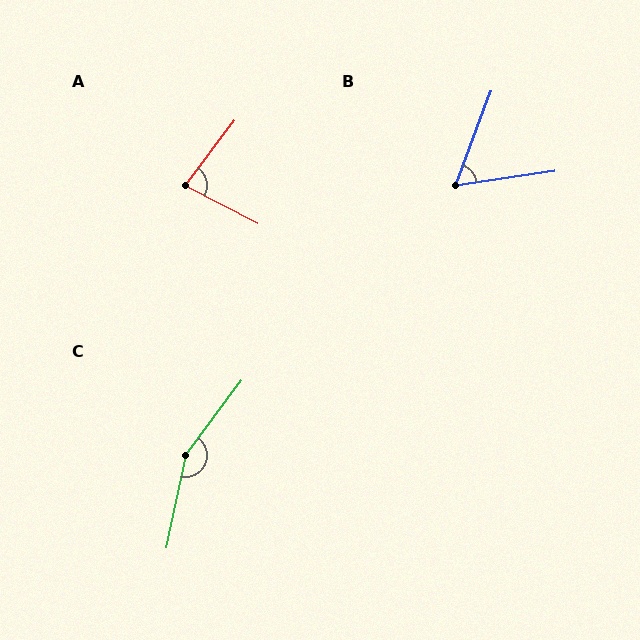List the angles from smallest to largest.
B (61°), A (81°), C (155°).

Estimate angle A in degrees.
Approximately 81 degrees.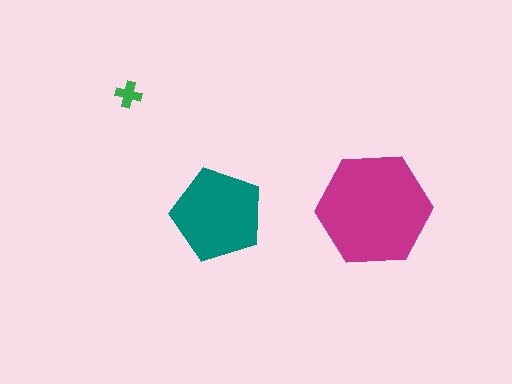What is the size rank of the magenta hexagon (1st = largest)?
1st.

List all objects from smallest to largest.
The green cross, the teal pentagon, the magenta hexagon.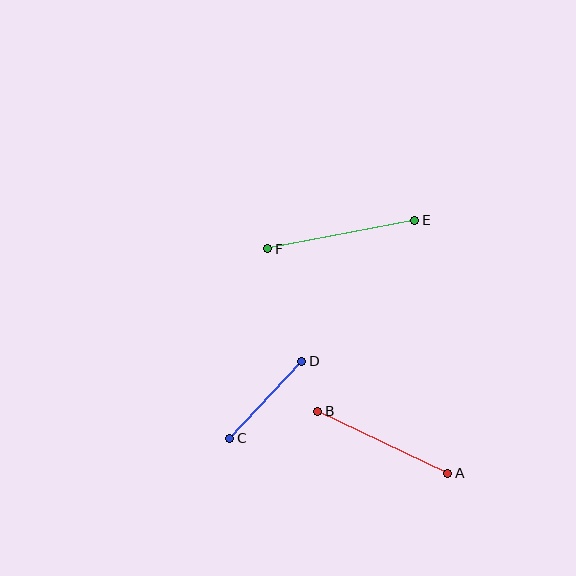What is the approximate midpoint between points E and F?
The midpoint is at approximately (341, 235) pixels.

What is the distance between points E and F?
The distance is approximately 150 pixels.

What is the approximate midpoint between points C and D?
The midpoint is at approximately (266, 400) pixels.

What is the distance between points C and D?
The distance is approximately 106 pixels.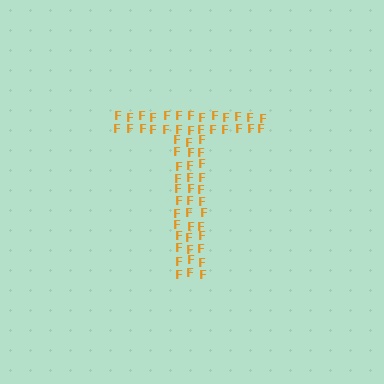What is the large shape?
The large shape is the letter T.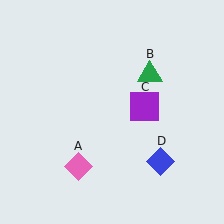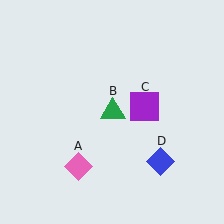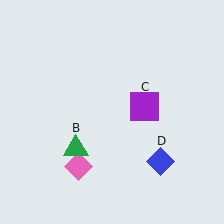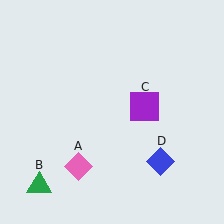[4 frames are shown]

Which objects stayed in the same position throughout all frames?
Pink diamond (object A) and purple square (object C) and blue diamond (object D) remained stationary.